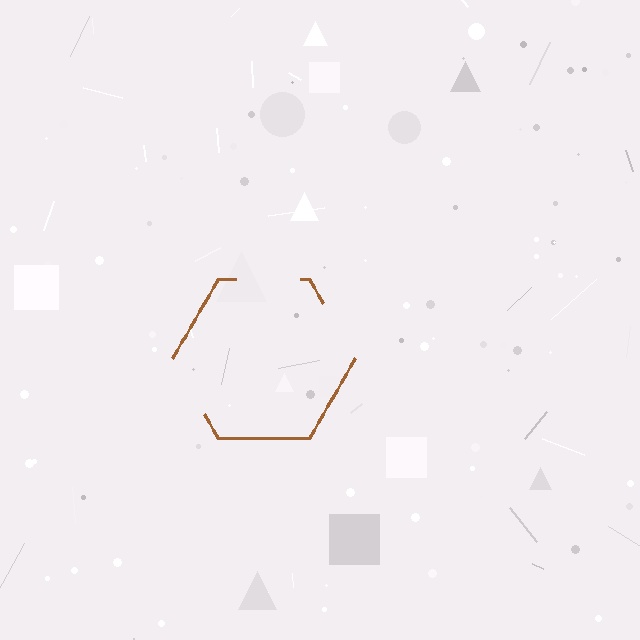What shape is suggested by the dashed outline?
The dashed outline suggests a hexagon.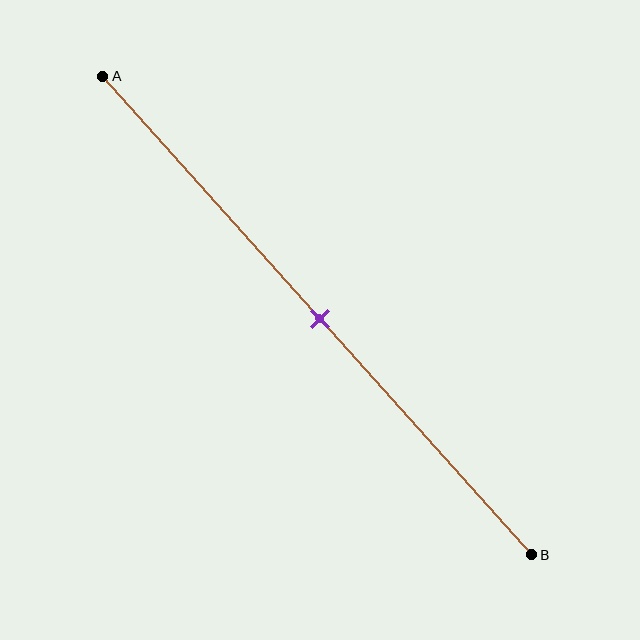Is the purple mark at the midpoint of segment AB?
Yes, the mark is approximately at the midpoint.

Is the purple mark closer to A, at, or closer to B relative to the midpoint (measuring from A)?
The purple mark is approximately at the midpoint of segment AB.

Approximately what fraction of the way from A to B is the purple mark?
The purple mark is approximately 50% of the way from A to B.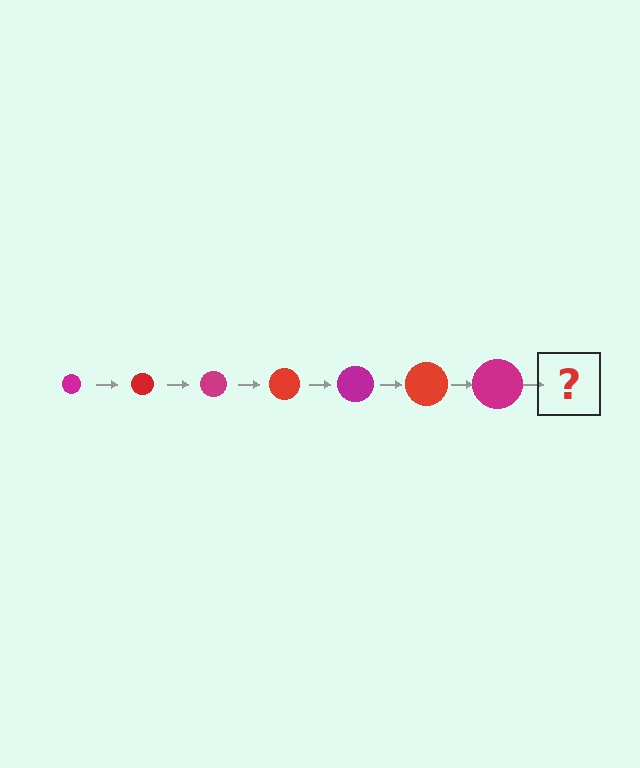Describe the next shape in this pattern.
It should be a red circle, larger than the previous one.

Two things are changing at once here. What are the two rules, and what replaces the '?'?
The two rules are that the circle grows larger each step and the color cycles through magenta and red. The '?' should be a red circle, larger than the previous one.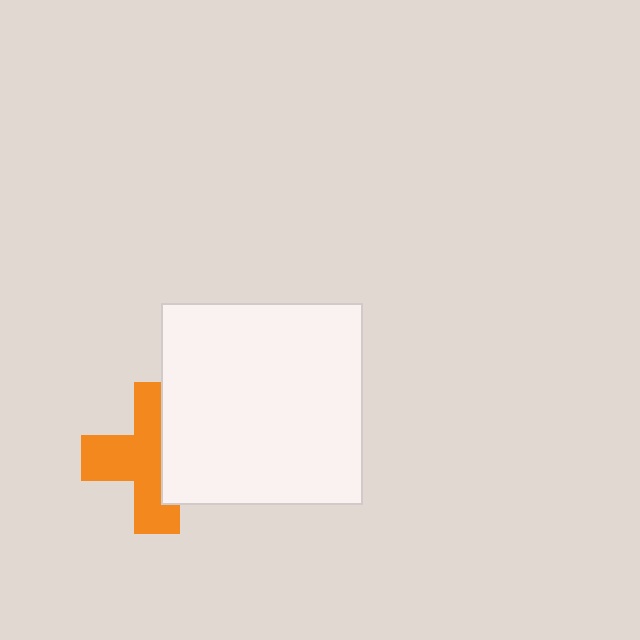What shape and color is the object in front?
The object in front is a white square.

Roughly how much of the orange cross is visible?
About half of it is visible (roughly 60%).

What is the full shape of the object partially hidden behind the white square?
The partially hidden object is an orange cross.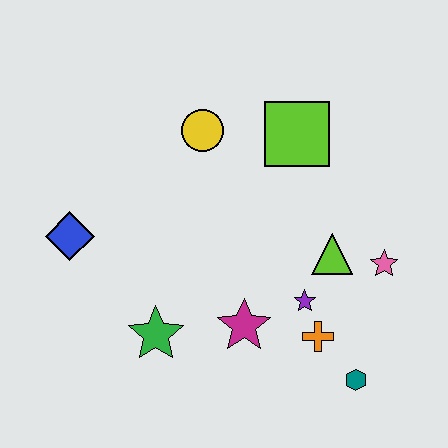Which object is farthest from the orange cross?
The blue diamond is farthest from the orange cross.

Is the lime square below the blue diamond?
No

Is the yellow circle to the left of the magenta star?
Yes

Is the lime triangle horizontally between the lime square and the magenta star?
No